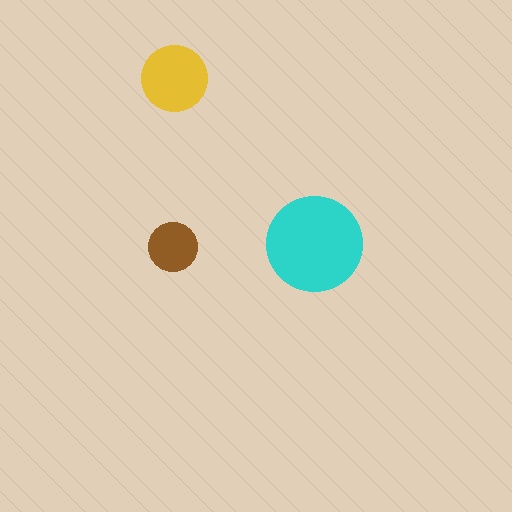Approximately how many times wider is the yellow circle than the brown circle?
About 1.5 times wider.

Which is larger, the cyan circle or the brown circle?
The cyan one.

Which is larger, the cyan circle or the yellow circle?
The cyan one.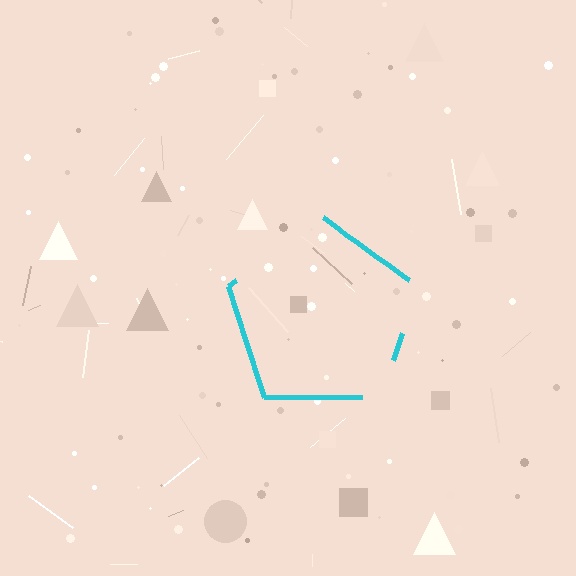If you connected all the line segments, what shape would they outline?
They would outline a pentagon.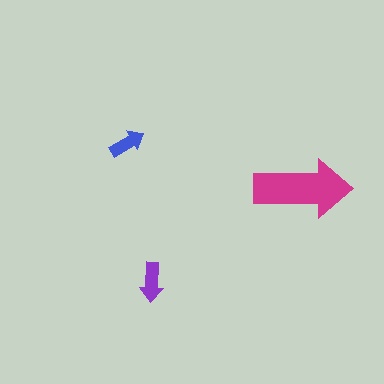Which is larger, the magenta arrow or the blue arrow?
The magenta one.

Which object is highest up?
The blue arrow is topmost.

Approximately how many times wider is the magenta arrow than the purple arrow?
About 2.5 times wider.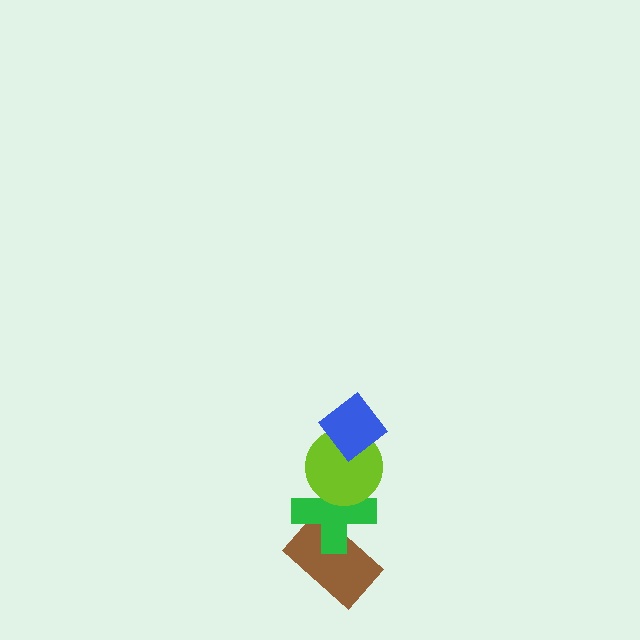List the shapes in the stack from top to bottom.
From top to bottom: the blue diamond, the lime circle, the green cross, the brown rectangle.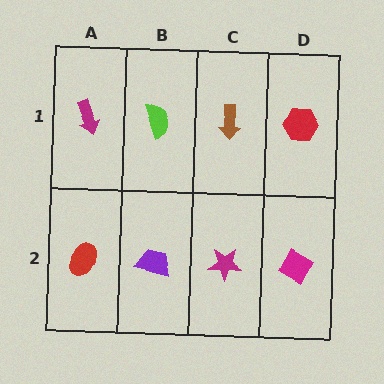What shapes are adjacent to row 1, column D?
A magenta diamond (row 2, column D), a brown arrow (row 1, column C).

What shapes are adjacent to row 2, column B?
A lime semicircle (row 1, column B), a red ellipse (row 2, column A), a magenta star (row 2, column C).